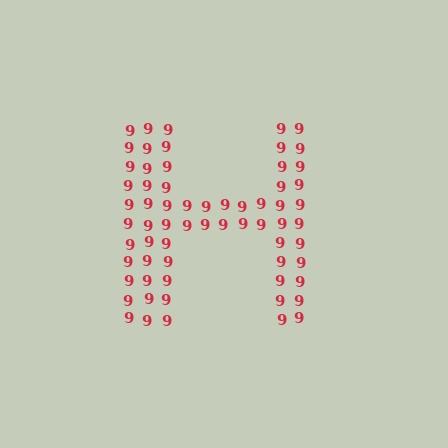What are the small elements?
The small elements are digit 9's.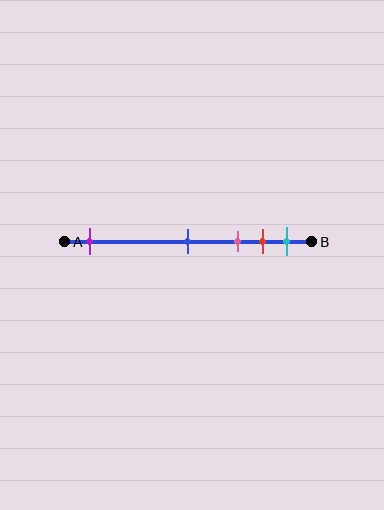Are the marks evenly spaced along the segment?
No, the marks are not evenly spaced.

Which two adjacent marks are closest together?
The red and cyan marks are the closest adjacent pair.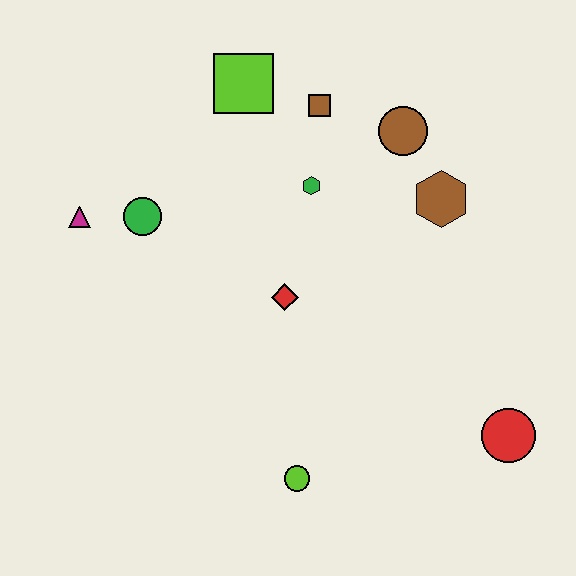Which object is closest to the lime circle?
The red diamond is closest to the lime circle.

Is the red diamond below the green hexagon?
Yes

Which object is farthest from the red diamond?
The red circle is farthest from the red diamond.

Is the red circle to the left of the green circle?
No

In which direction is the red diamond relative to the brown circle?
The red diamond is below the brown circle.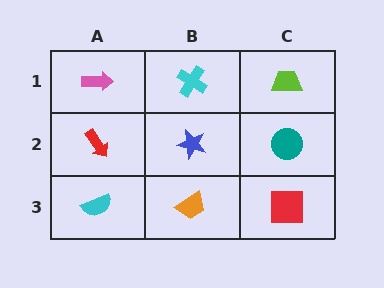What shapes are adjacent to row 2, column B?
A cyan cross (row 1, column B), an orange trapezoid (row 3, column B), a red arrow (row 2, column A), a teal circle (row 2, column C).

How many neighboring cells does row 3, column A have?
2.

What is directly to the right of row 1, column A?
A cyan cross.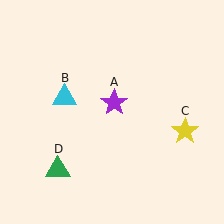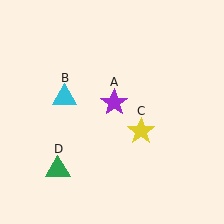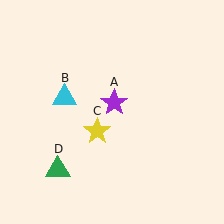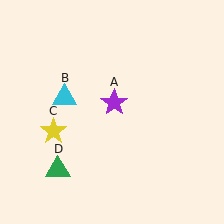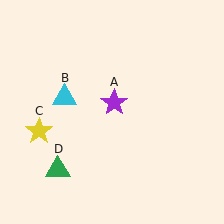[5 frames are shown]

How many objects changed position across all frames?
1 object changed position: yellow star (object C).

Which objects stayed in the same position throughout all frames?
Purple star (object A) and cyan triangle (object B) and green triangle (object D) remained stationary.